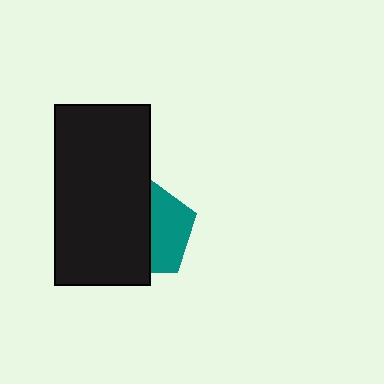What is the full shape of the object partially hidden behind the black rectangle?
The partially hidden object is a teal pentagon.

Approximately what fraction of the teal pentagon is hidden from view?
Roughly 56% of the teal pentagon is hidden behind the black rectangle.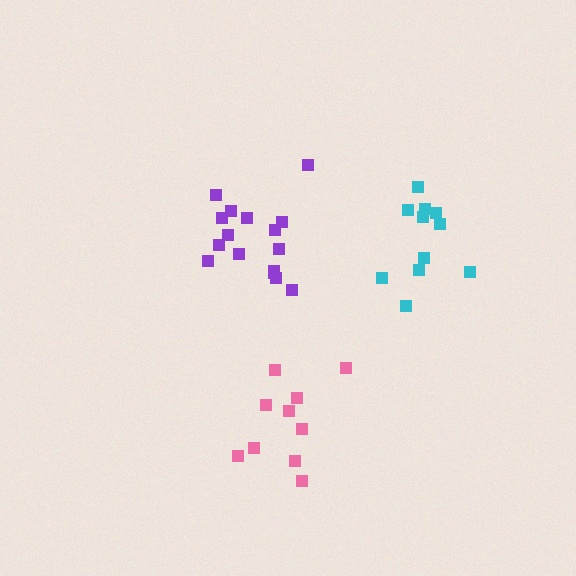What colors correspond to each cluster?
The clusters are colored: purple, cyan, pink.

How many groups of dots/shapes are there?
There are 3 groups.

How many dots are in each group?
Group 1: 16 dots, Group 2: 11 dots, Group 3: 10 dots (37 total).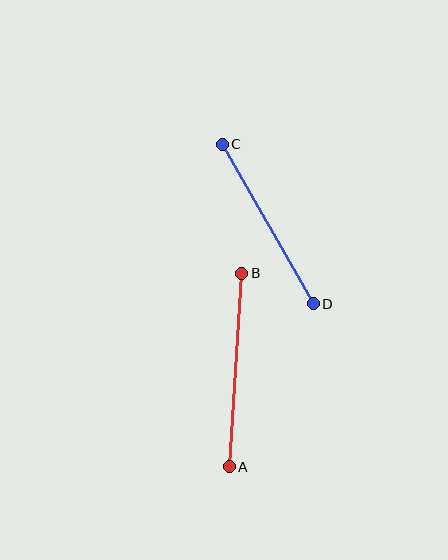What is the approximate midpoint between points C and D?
The midpoint is at approximately (268, 224) pixels.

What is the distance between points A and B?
The distance is approximately 194 pixels.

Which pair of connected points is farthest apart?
Points A and B are farthest apart.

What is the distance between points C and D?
The distance is approximately 184 pixels.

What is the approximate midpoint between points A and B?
The midpoint is at approximately (236, 370) pixels.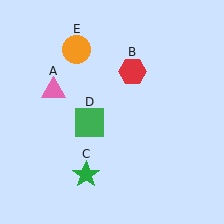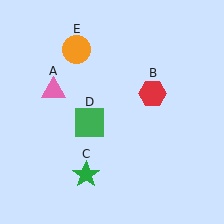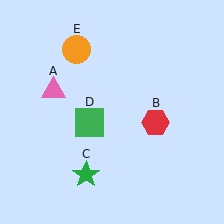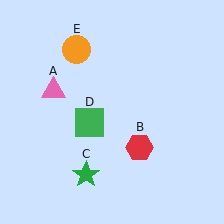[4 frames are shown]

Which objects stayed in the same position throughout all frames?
Pink triangle (object A) and green star (object C) and green square (object D) and orange circle (object E) remained stationary.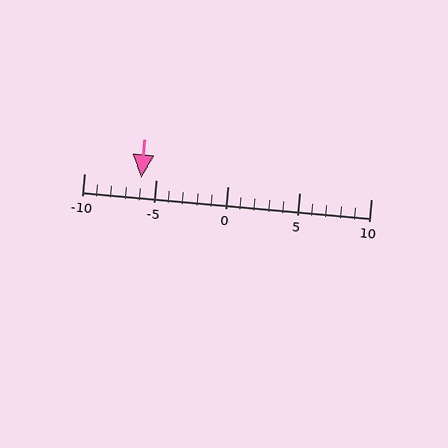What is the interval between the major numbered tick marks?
The major tick marks are spaced 5 units apart.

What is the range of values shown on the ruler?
The ruler shows values from -10 to 10.